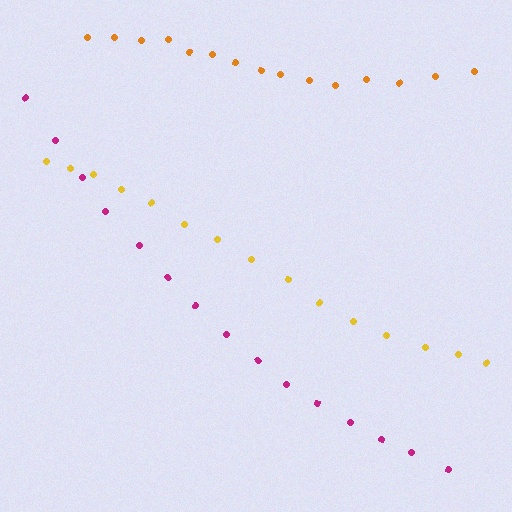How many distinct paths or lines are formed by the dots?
There are 3 distinct paths.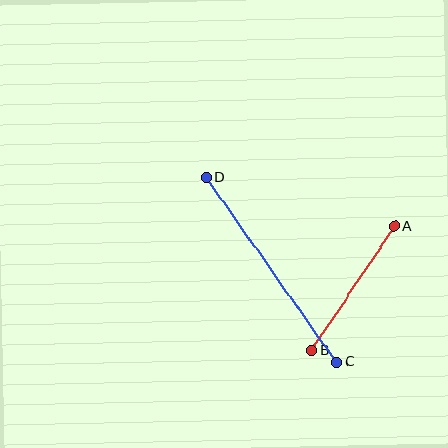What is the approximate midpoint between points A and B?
The midpoint is at approximately (353, 289) pixels.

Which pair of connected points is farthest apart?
Points C and D are farthest apart.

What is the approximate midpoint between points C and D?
The midpoint is at approximately (271, 270) pixels.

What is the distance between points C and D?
The distance is approximately 226 pixels.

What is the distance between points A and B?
The distance is approximately 149 pixels.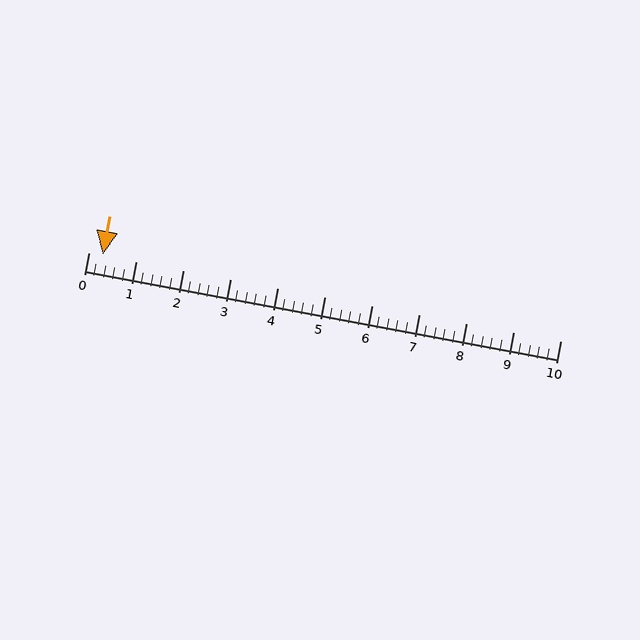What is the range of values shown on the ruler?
The ruler shows values from 0 to 10.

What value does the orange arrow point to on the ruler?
The orange arrow points to approximately 0.3.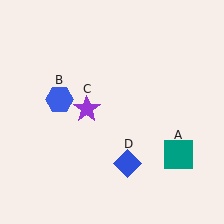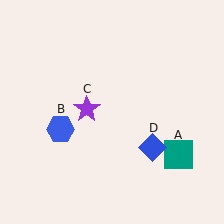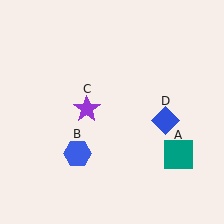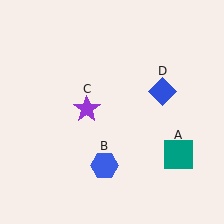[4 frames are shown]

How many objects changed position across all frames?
2 objects changed position: blue hexagon (object B), blue diamond (object D).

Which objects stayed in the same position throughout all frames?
Teal square (object A) and purple star (object C) remained stationary.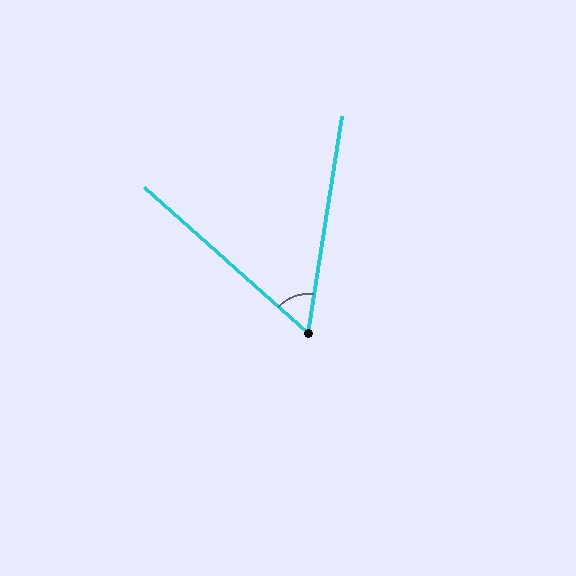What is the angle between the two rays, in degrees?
Approximately 57 degrees.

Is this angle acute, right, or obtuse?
It is acute.